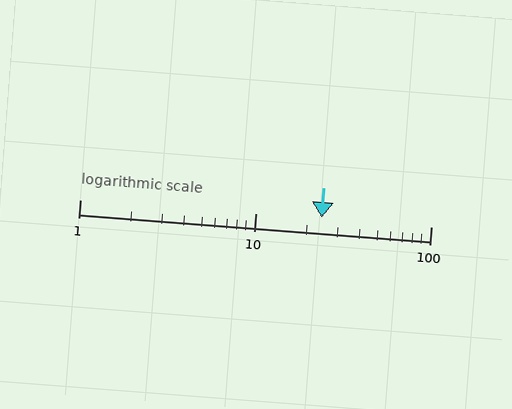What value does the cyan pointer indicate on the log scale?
The pointer indicates approximately 24.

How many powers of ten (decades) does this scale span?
The scale spans 2 decades, from 1 to 100.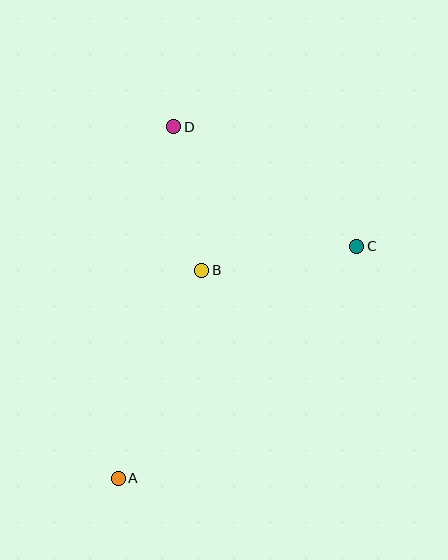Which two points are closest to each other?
Points B and D are closest to each other.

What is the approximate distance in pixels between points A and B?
The distance between A and B is approximately 224 pixels.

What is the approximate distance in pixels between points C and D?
The distance between C and D is approximately 219 pixels.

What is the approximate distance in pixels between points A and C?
The distance between A and C is approximately 333 pixels.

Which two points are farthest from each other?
Points A and D are farthest from each other.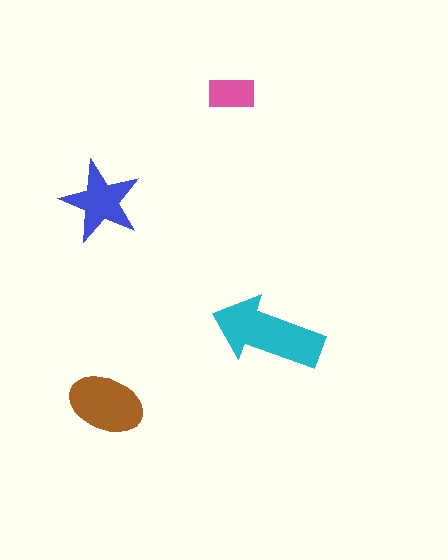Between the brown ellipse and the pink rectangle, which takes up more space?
The brown ellipse.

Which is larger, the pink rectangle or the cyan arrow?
The cyan arrow.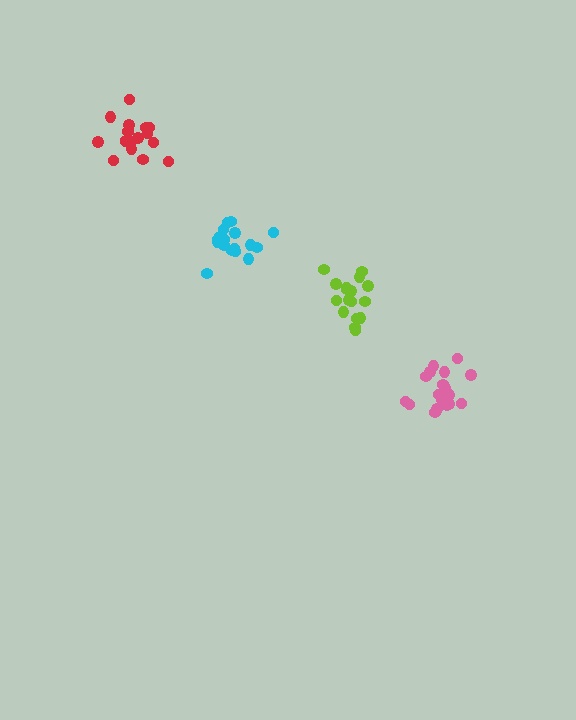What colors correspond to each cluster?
The clusters are colored: lime, red, cyan, pink.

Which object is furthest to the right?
The pink cluster is rightmost.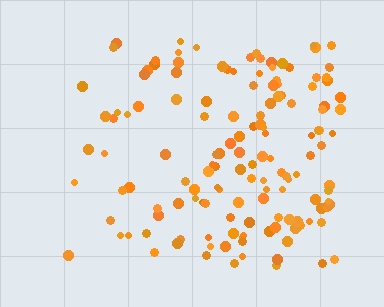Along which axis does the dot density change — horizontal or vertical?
Horizontal.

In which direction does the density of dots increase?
From left to right, with the right side densest.